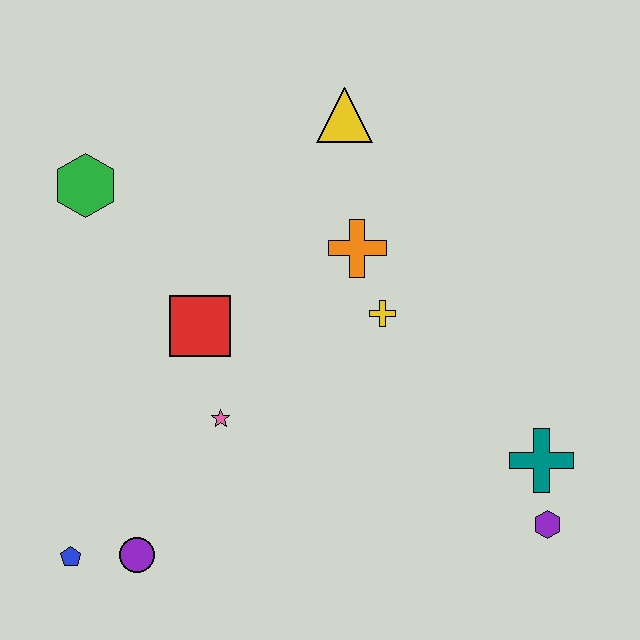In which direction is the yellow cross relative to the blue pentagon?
The yellow cross is to the right of the blue pentagon.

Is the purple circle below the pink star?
Yes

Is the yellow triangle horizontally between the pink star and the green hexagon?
No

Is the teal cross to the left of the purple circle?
No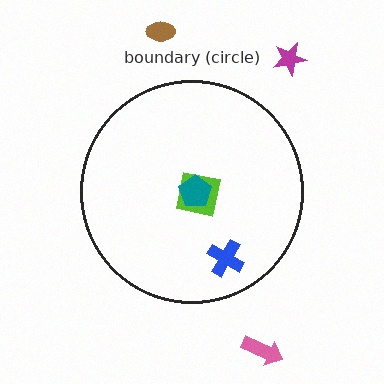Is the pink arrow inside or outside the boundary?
Outside.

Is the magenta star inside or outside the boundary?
Outside.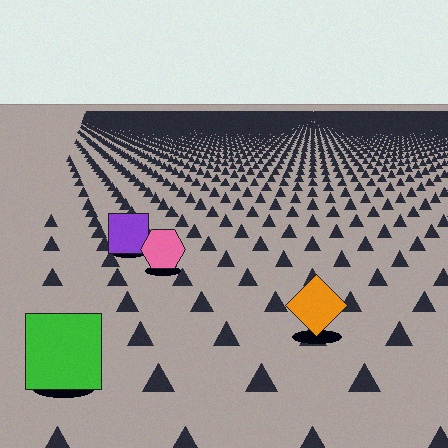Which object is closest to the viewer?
The green square is closest. The texture marks near it are larger and more spread out.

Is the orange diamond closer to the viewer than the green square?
No. The green square is closer — you can tell from the texture gradient: the ground texture is coarser near it.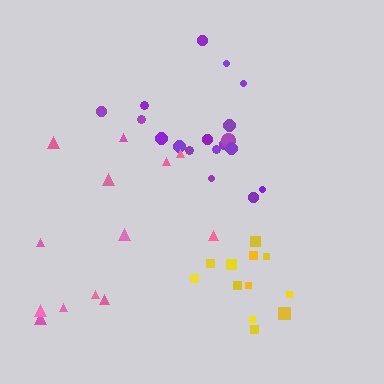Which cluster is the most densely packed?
Yellow.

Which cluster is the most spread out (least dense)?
Pink.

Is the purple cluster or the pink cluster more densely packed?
Purple.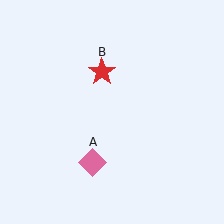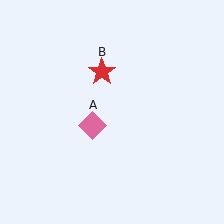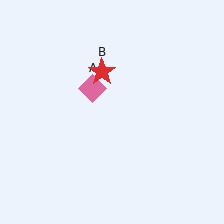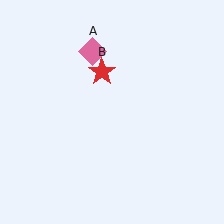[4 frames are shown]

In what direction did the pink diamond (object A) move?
The pink diamond (object A) moved up.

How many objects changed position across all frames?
1 object changed position: pink diamond (object A).